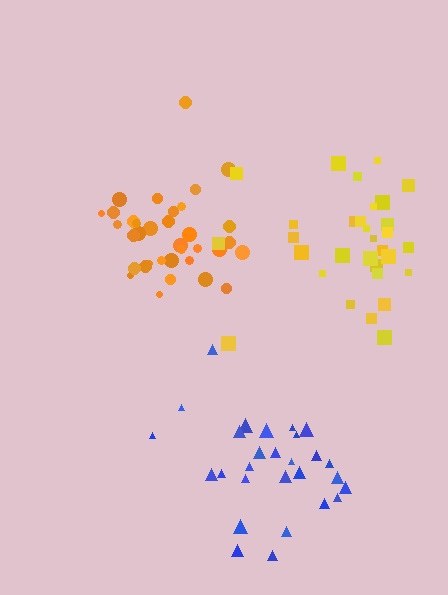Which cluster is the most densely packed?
Orange.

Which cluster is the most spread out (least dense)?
Yellow.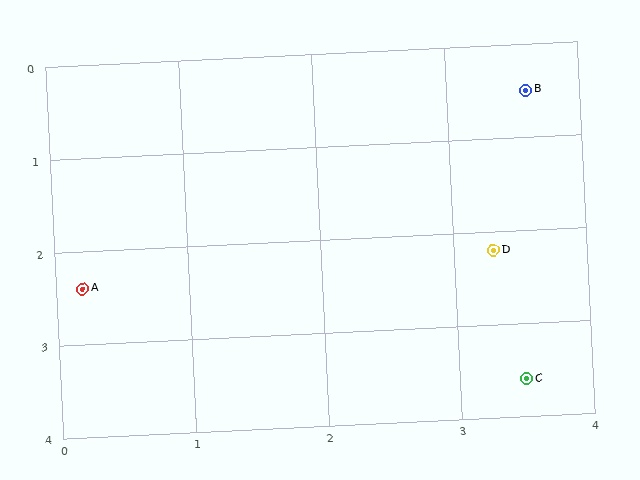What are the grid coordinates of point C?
Point C is at approximately (3.5, 3.6).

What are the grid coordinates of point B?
Point B is at approximately (3.6, 0.5).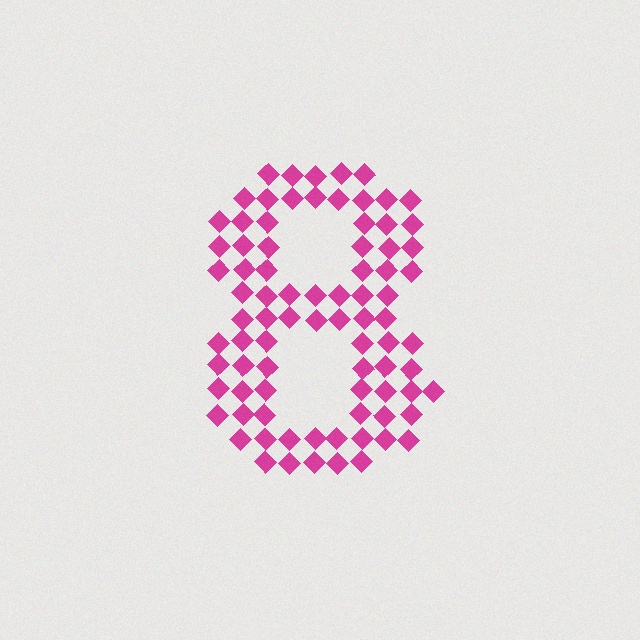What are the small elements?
The small elements are diamonds.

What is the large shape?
The large shape is the digit 8.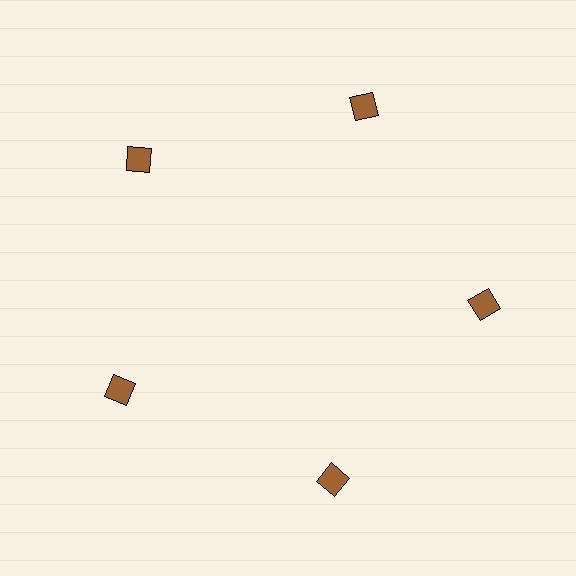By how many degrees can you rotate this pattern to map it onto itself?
The pattern maps onto itself every 72 degrees of rotation.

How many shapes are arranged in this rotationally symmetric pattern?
There are 5 shapes, arranged in 5 groups of 1.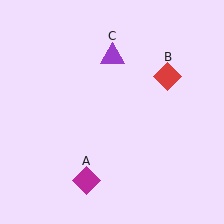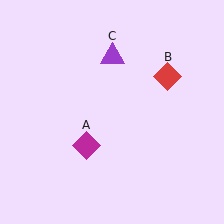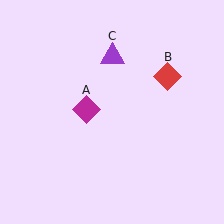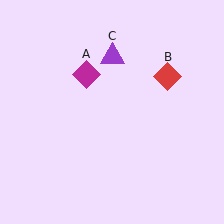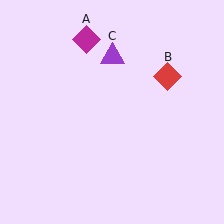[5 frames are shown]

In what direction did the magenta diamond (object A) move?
The magenta diamond (object A) moved up.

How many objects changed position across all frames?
1 object changed position: magenta diamond (object A).